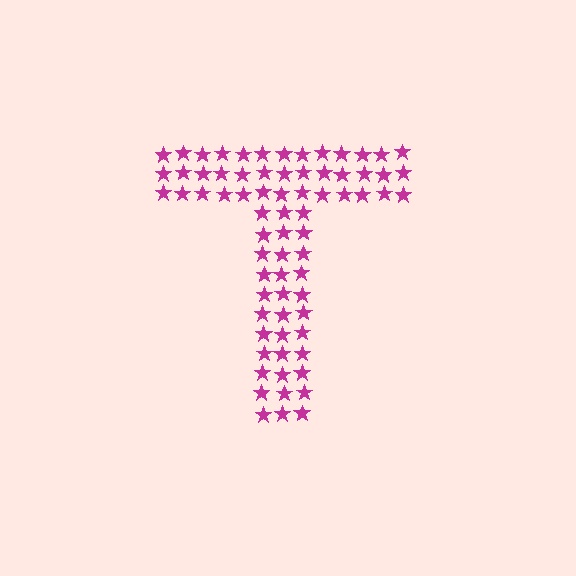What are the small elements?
The small elements are stars.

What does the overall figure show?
The overall figure shows the letter T.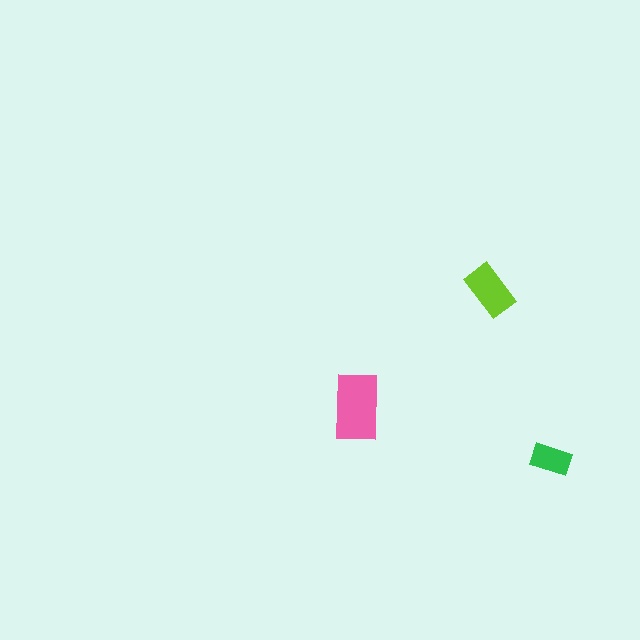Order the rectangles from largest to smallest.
the pink one, the lime one, the green one.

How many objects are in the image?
There are 3 objects in the image.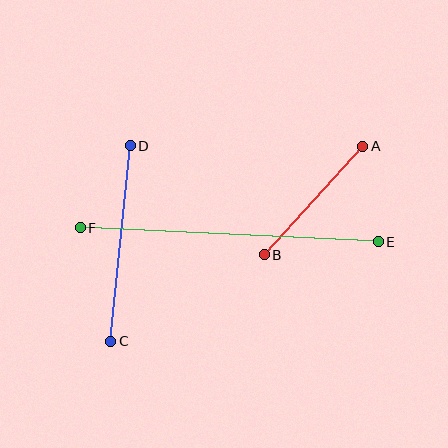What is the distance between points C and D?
The distance is approximately 196 pixels.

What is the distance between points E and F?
The distance is approximately 298 pixels.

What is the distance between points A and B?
The distance is approximately 147 pixels.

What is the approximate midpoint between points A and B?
The midpoint is at approximately (314, 201) pixels.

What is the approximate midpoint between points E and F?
The midpoint is at approximately (229, 235) pixels.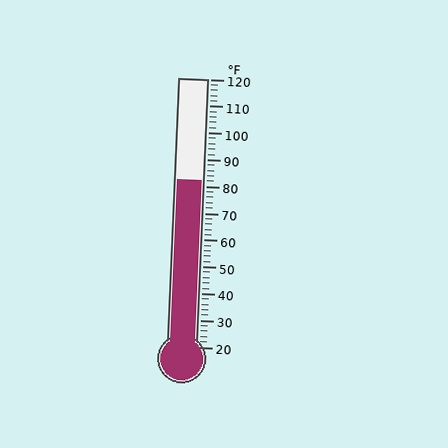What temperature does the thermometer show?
The thermometer shows approximately 82°F.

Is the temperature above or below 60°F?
The temperature is above 60°F.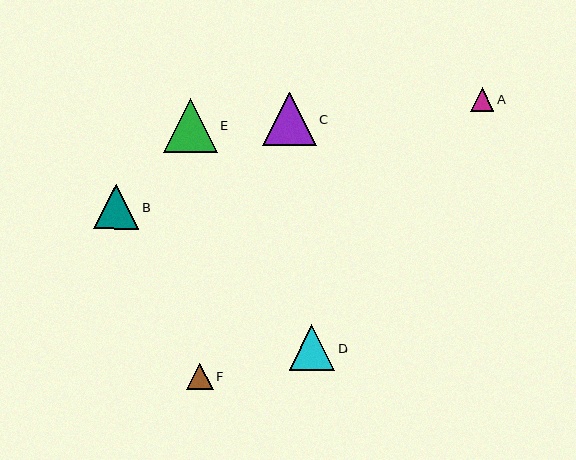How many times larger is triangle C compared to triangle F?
Triangle C is approximately 2.0 times the size of triangle F.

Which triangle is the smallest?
Triangle A is the smallest with a size of approximately 24 pixels.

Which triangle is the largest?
Triangle E is the largest with a size of approximately 54 pixels.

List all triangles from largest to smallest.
From largest to smallest: E, C, D, B, F, A.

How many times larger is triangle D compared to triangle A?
Triangle D is approximately 1.9 times the size of triangle A.